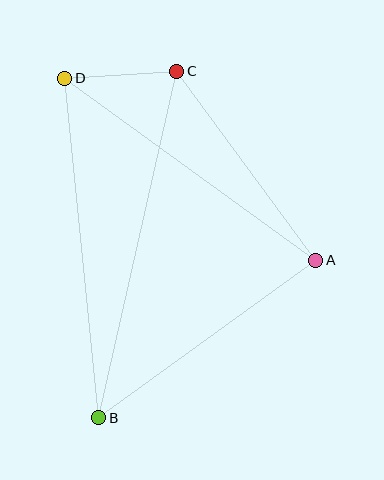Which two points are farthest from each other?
Points B and C are farthest from each other.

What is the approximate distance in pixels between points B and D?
The distance between B and D is approximately 341 pixels.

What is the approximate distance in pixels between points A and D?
The distance between A and D is approximately 310 pixels.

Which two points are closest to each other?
Points C and D are closest to each other.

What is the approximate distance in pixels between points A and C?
The distance between A and C is approximately 235 pixels.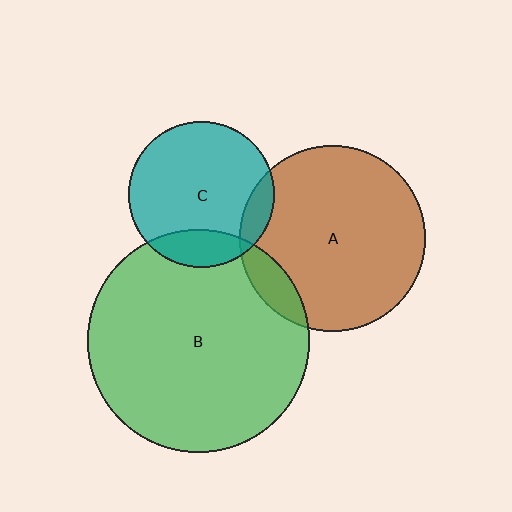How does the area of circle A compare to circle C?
Approximately 1.6 times.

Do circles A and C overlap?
Yes.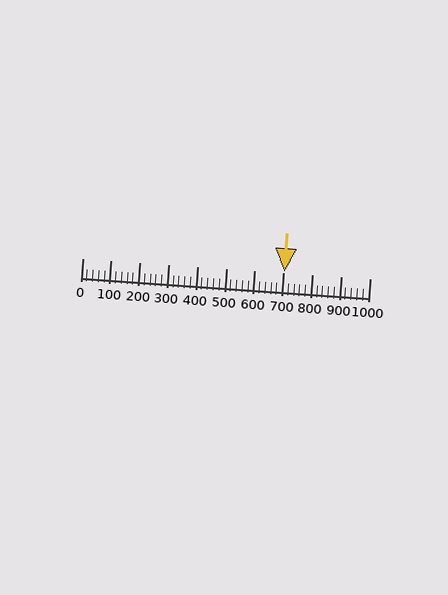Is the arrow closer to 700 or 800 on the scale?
The arrow is closer to 700.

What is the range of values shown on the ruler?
The ruler shows values from 0 to 1000.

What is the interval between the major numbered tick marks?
The major tick marks are spaced 100 units apart.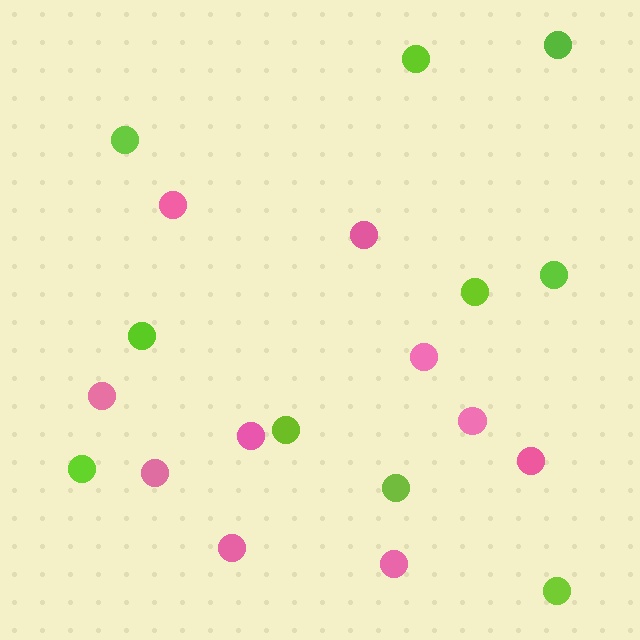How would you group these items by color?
There are 2 groups: one group of lime circles (10) and one group of pink circles (10).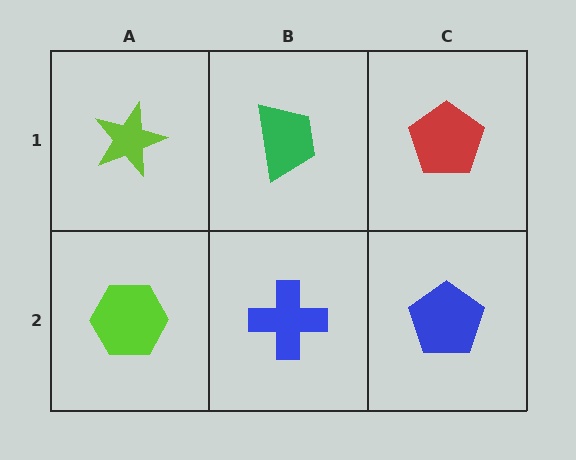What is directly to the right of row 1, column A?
A green trapezoid.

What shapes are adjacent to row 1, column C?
A blue pentagon (row 2, column C), a green trapezoid (row 1, column B).